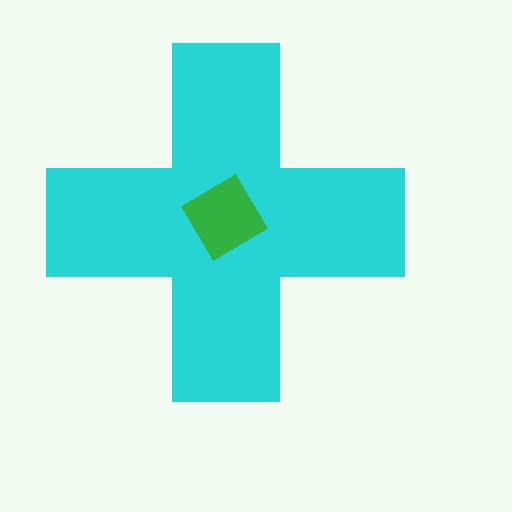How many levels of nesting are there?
2.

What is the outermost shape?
The cyan cross.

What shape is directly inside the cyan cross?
The green diamond.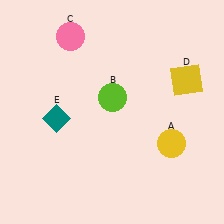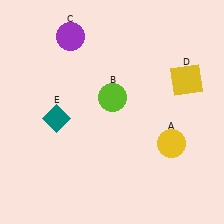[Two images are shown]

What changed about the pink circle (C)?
In Image 1, C is pink. In Image 2, it changed to purple.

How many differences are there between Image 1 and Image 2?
There is 1 difference between the two images.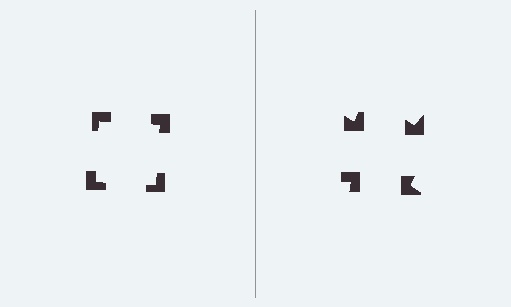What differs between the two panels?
The notched squares are positioned identically on both sides; only the wedge orientations differ. On the left they align to a square; on the right they are misaligned.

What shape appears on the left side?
An illusory square.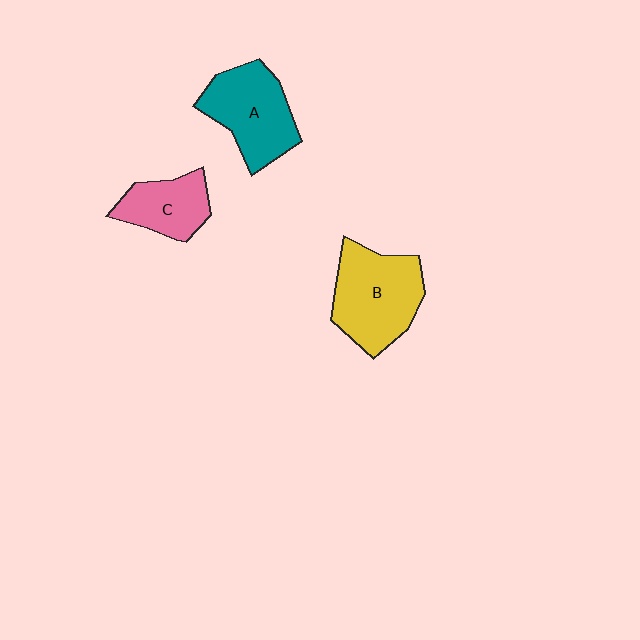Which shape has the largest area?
Shape B (yellow).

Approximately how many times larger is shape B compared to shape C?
Approximately 1.6 times.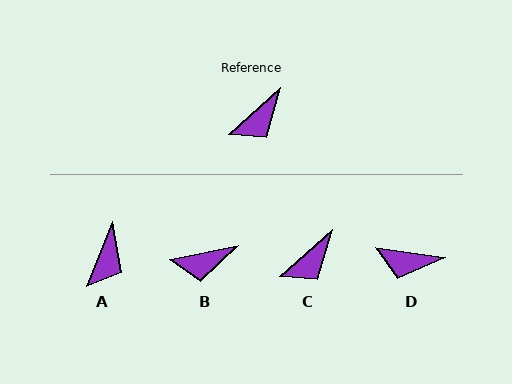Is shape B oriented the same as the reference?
No, it is off by about 31 degrees.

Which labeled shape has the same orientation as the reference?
C.